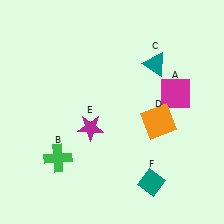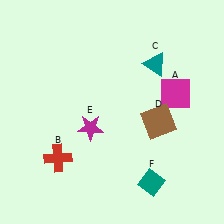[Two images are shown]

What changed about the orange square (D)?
In Image 1, D is orange. In Image 2, it changed to brown.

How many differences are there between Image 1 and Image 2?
There are 2 differences between the two images.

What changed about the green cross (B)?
In Image 1, B is green. In Image 2, it changed to red.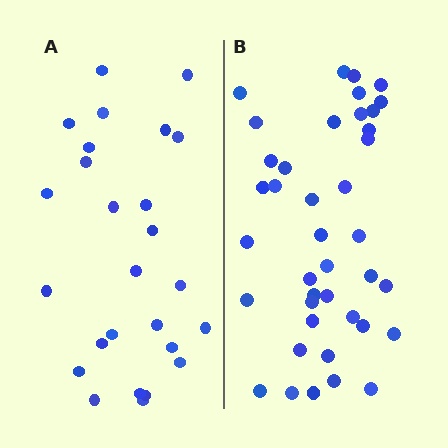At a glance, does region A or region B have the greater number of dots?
Region B (the right region) has more dots.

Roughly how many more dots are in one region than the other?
Region B has approximately 15 more dots than region A.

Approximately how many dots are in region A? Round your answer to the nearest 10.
About 30 dots. (The exact count is 26, which rounds to 30.)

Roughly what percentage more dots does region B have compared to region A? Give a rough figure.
About 55% more.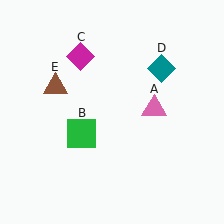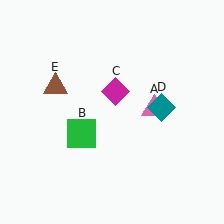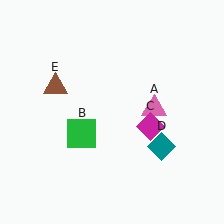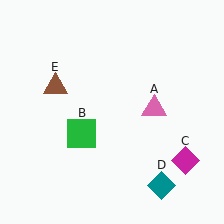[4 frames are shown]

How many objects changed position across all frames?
2 objects changed position: magenta diamond (object C), teal diamond (object D).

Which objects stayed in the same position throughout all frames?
Pink triangle (object A) and green square (object B) and brown triangle (object E) remained stationary.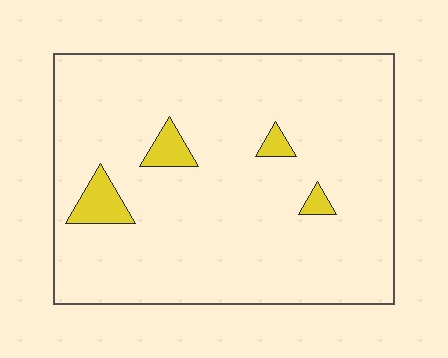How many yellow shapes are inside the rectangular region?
4.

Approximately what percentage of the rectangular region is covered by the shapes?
Approximately 5%.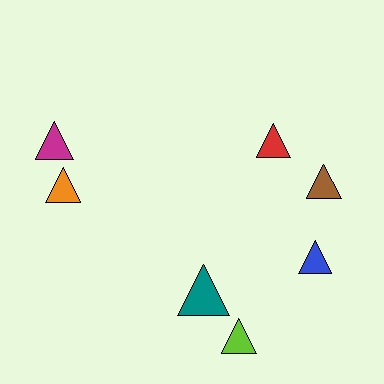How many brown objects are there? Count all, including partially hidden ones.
There is 1 brown object.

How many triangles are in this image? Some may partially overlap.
There are 7 triangles.